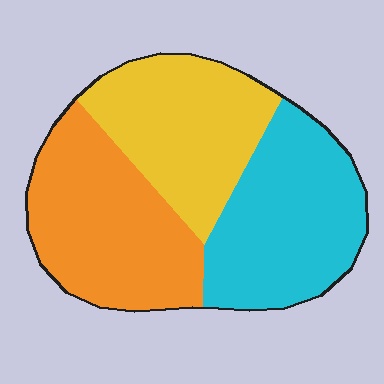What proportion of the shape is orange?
Orange takes up between a quarter and a half of the shape.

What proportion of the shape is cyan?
Cyan takes up between a third and a half of the shape.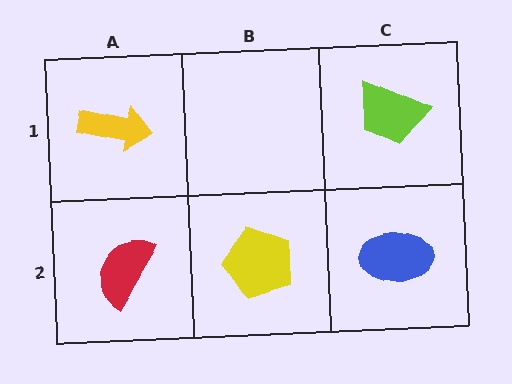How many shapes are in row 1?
2 shapes.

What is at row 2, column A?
A red semicircle.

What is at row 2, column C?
A blue ellipse.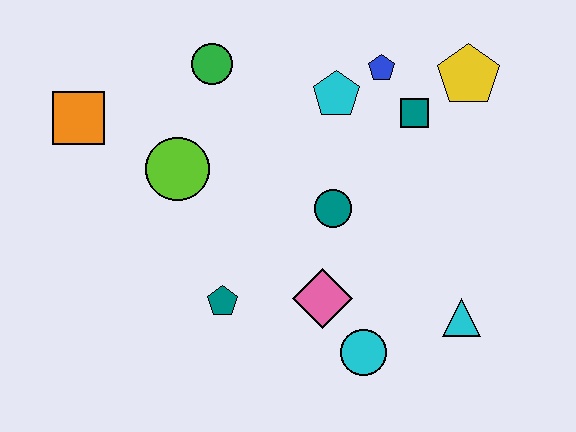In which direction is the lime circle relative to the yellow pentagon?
The lime circle is to the left of the yellow pentagon.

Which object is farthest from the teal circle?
The orange square is farthest from the teal circle.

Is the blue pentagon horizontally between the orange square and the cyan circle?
No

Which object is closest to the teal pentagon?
The pink diamond is closest to the teal pentagon.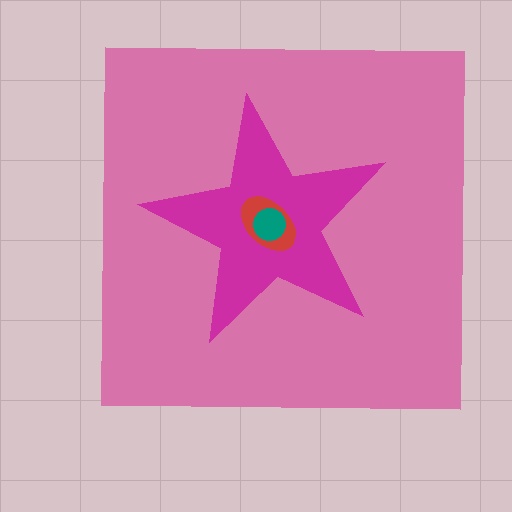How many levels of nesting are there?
4.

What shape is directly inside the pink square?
The magenta star.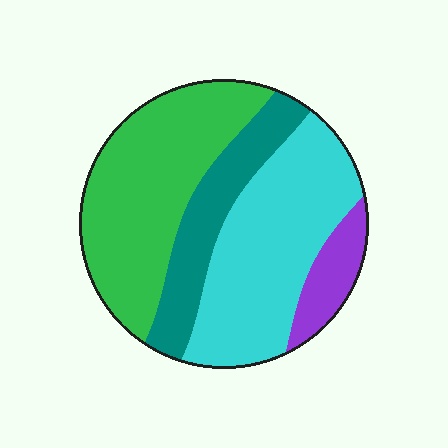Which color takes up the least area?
Purple, at roughly 10%.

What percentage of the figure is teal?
Teal takes up about one sixth (1/6) of the figure.